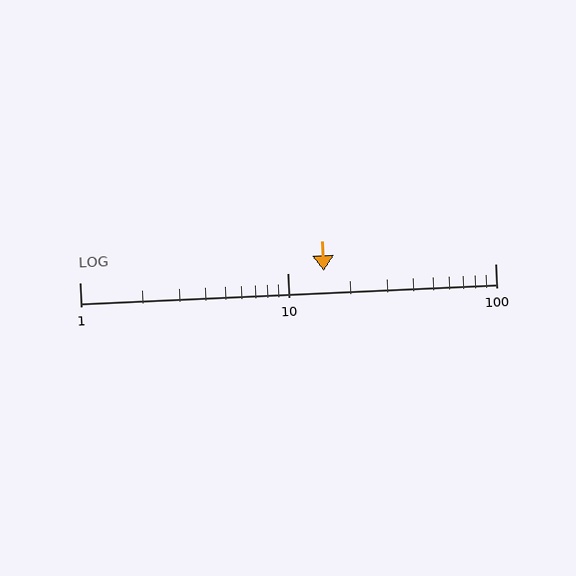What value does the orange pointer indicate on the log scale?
The pointer indicates approximately 15.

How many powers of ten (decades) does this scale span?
The scale spans 2 decades, from 1 to 100.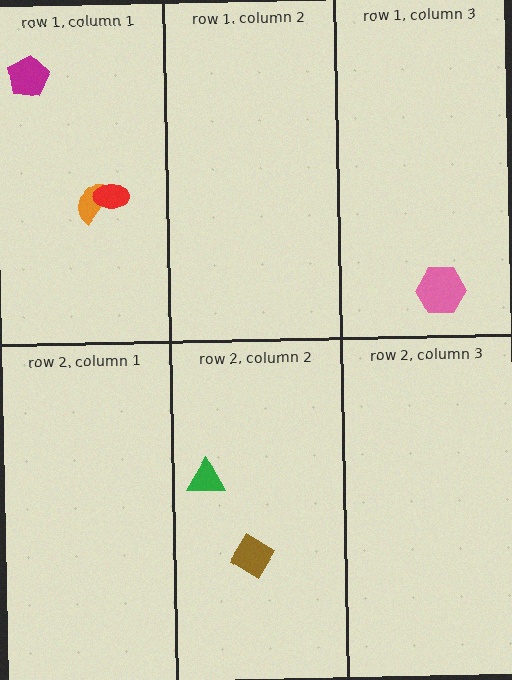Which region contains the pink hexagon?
The row 1, column 3 region.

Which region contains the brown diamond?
The row 2, column 2 region.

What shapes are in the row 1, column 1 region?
The magenta pentagon, the orange semicircle, the red ellipse.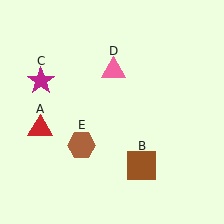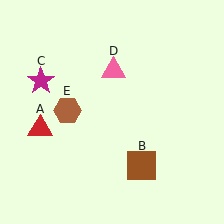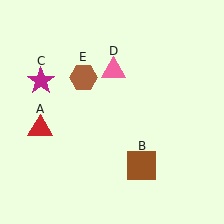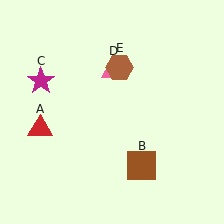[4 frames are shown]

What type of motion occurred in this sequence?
The brown hexagon (object E) rotated clockwise around the center of the scene.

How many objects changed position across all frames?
1 object changed position: brown hexagon (object E).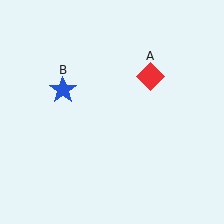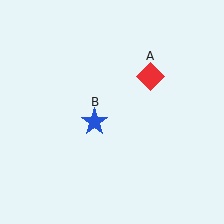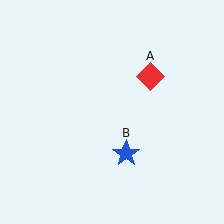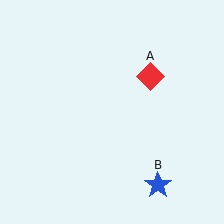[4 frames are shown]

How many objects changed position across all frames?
1 object changed position: blue star (object B).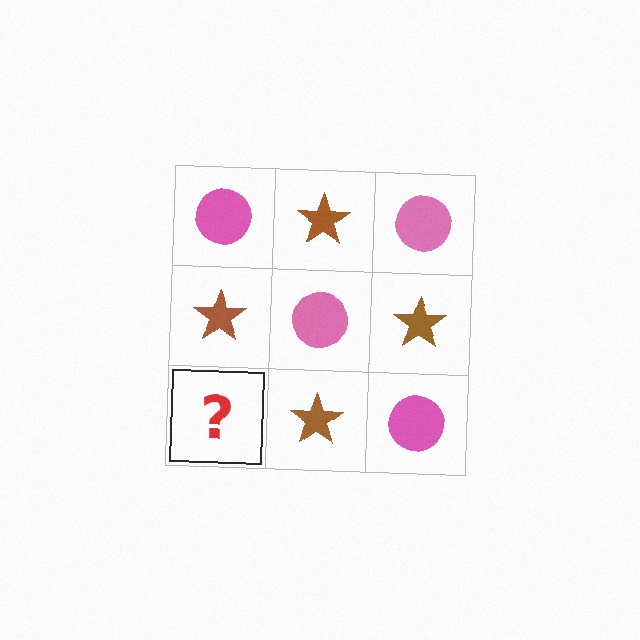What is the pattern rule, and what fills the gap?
The rule is that it alternates pink circle and brown star in a checkerboard pattern. The gap should be filled with a pink circle.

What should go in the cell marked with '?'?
The missing cell should contain a pink circle.